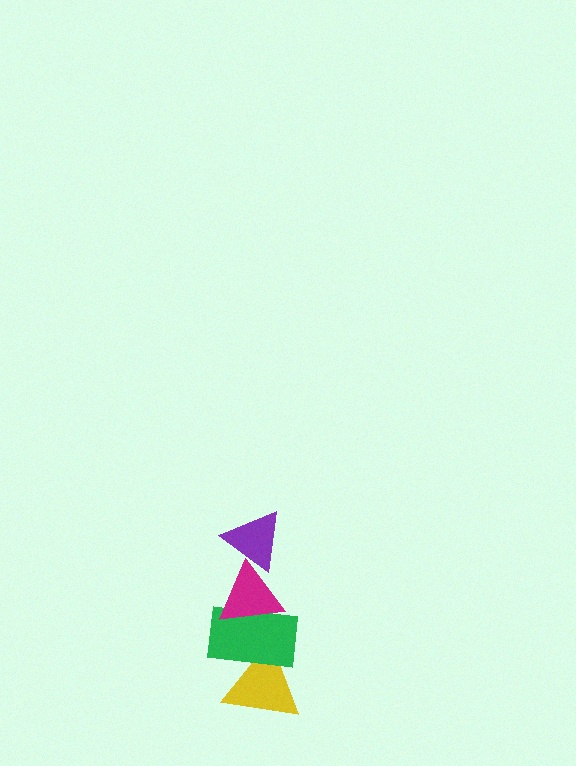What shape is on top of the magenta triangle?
The purple triangle is on top of the magenta triangle.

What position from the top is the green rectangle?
The green rectangle is 3rd from the top.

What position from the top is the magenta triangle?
The magenta triangle is 2nd from the top.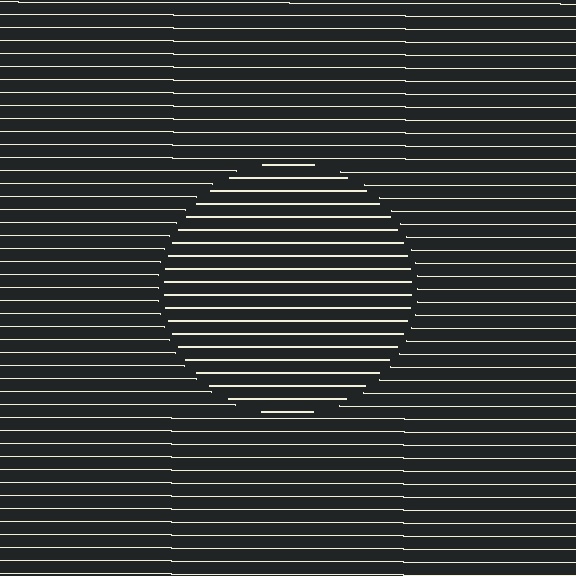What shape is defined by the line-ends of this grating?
An illusory circle. The interior of the shape contains the same grating, shifted by half a period — the contour is defined by the phase discontinuity where line-ends from the inner and outer gratings abut.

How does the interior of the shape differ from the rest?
The interior of the shape contains the same grating, shifted by half a period — the contour is defined by the phase discontinuity where line-ends from the inner and outer gratings abut.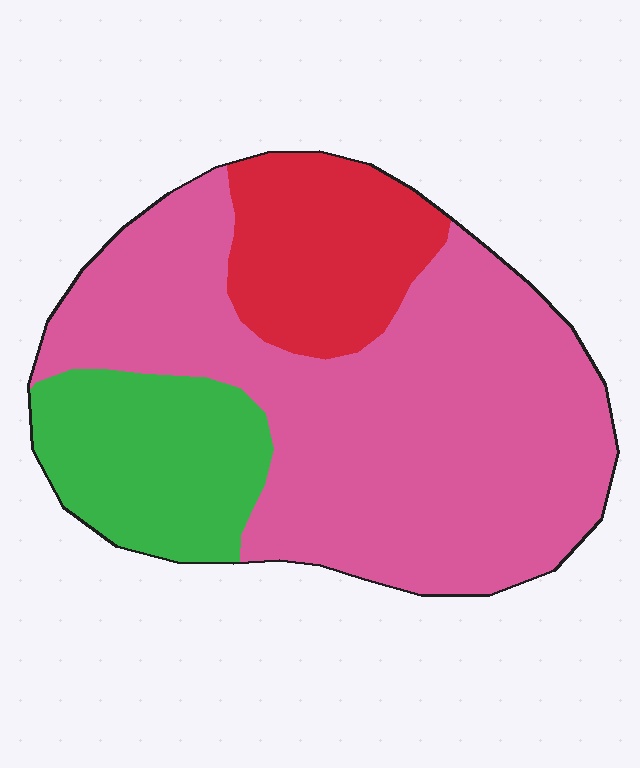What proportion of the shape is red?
Red takes up about one sixth (1/6) of the shape.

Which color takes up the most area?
Pink, at roughly 65%.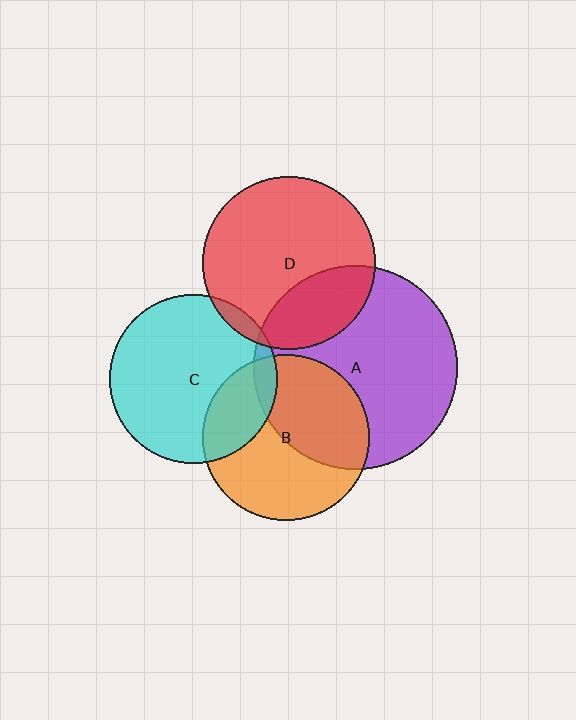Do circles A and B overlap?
Yes.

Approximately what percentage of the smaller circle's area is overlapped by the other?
Approximately 45%.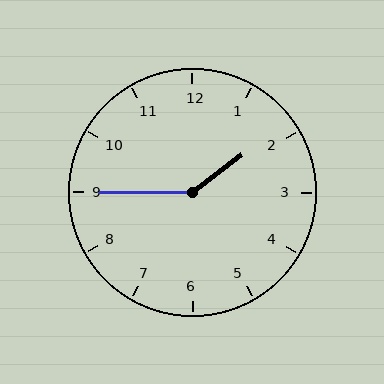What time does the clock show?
1:45.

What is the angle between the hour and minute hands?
Approximately 142 degrees.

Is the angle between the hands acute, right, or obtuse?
It is obtuse.